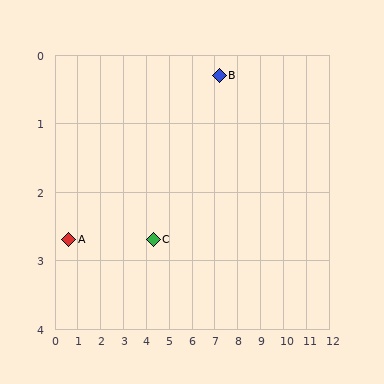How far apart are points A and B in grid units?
Points A and B are about 7.0 grid units apart.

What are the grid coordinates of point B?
Point B is at approximately (7.2, 0.3).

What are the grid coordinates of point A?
Point A is at approximately (0.6, 2.7).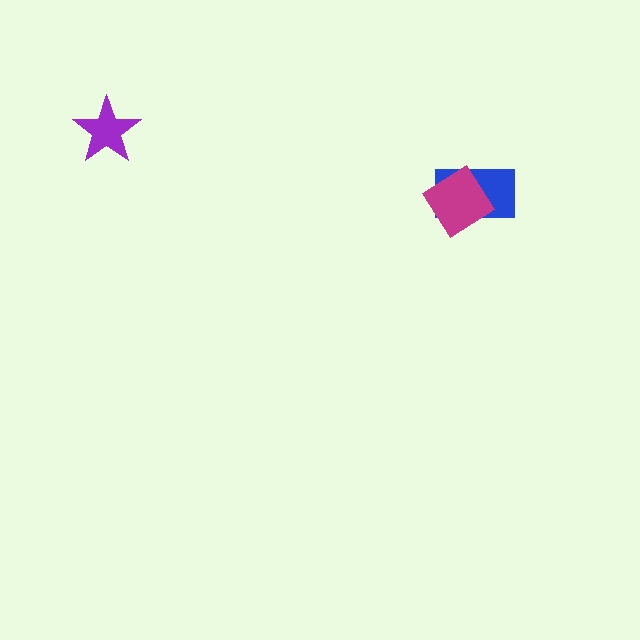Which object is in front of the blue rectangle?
The magenta diamond is in front of the blue rectangle.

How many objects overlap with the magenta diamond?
1 object overlaps with the magenta diamond.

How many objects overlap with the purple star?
0 objects overlap with the purple star.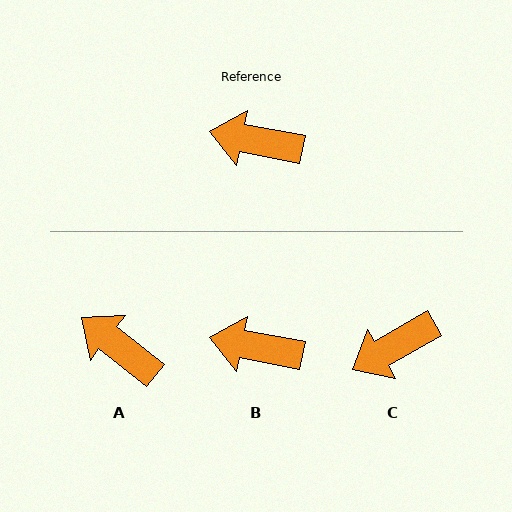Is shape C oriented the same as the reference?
No, it is off by about 41 degrees.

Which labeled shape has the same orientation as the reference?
B.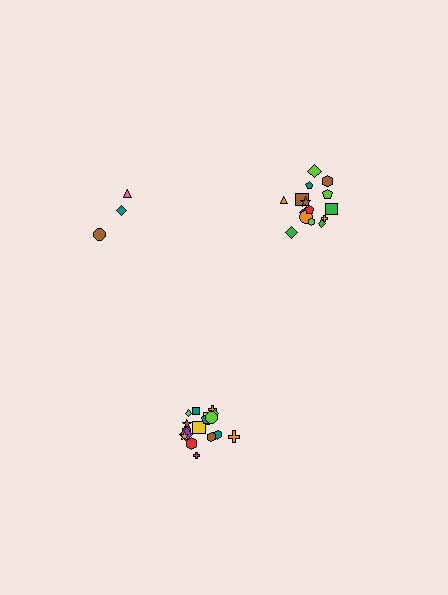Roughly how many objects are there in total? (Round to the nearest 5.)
Roughly 35 objects in total.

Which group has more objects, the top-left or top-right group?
The top-right group.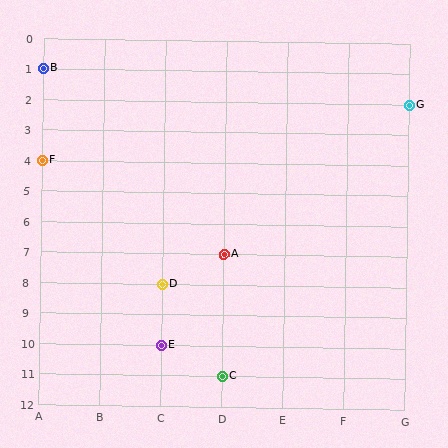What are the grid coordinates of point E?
Point E is at grid coordinates (C, 10).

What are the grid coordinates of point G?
Point G is at grid coordinates (G, 2).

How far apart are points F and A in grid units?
Points F and A are 3 columns and 3 rows apart (about 4.2 grid units diagonally).